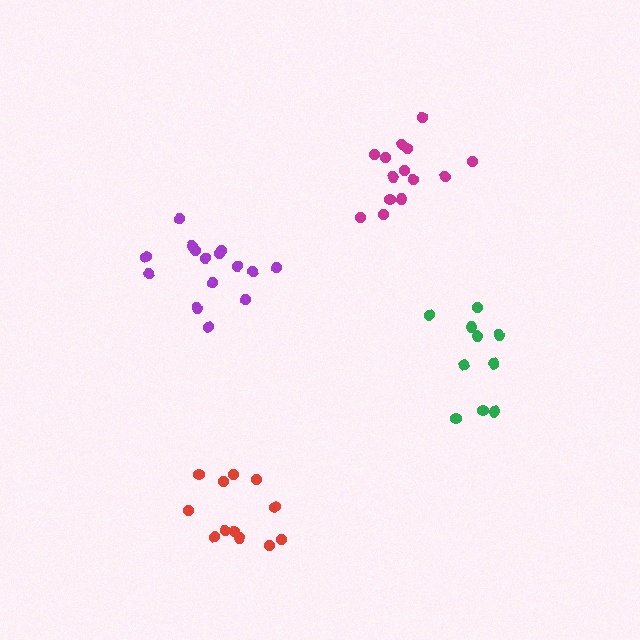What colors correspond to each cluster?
The clusters are colored: red, green, purple, magenta.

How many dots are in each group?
Group 1: 12 dots, Group 2: 10 dots, Group 3: 15 dots, Group 4: 14 dots (51 total).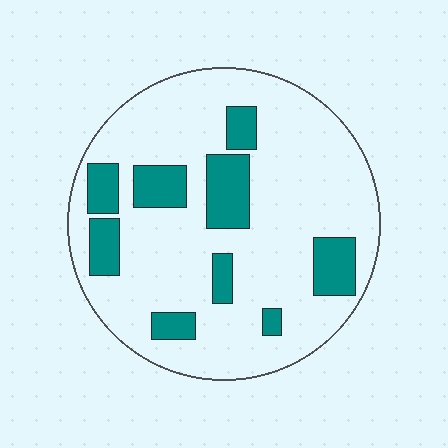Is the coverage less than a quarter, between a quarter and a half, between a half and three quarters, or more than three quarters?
Less than a quarter.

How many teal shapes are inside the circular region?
9.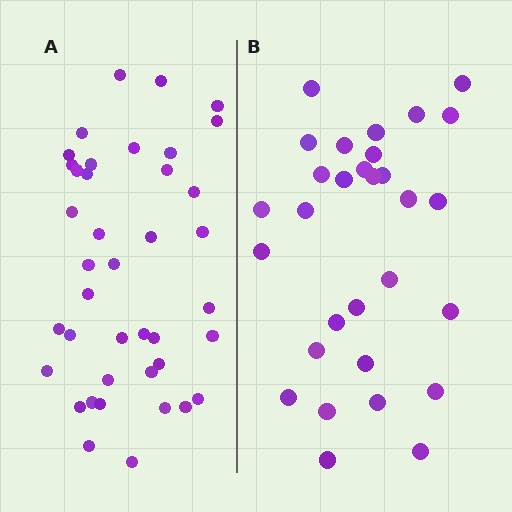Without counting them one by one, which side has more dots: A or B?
Region A (the left region) has more dots.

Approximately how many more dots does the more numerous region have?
Region A has roughly 10 or so more dots than region B.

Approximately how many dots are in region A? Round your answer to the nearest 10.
About 40 dots.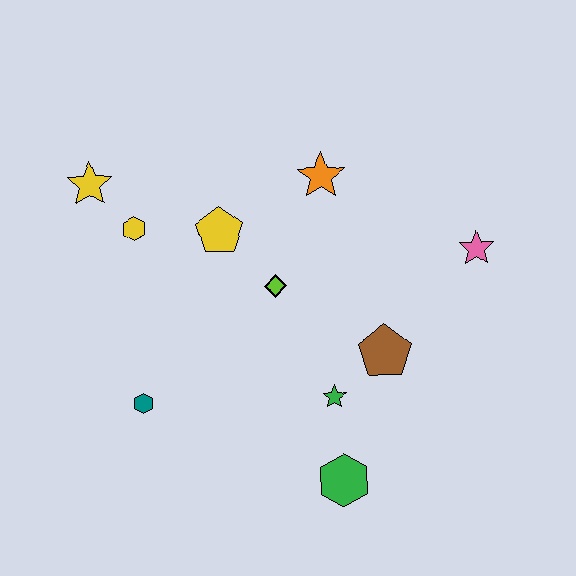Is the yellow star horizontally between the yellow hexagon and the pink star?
No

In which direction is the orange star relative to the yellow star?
The orange star is to the right of the yellow star.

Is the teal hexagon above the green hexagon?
Yes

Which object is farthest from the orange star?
The green hexagon is farthest from the orange star.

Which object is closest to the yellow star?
The yellow hexagon is closest to the yellow star.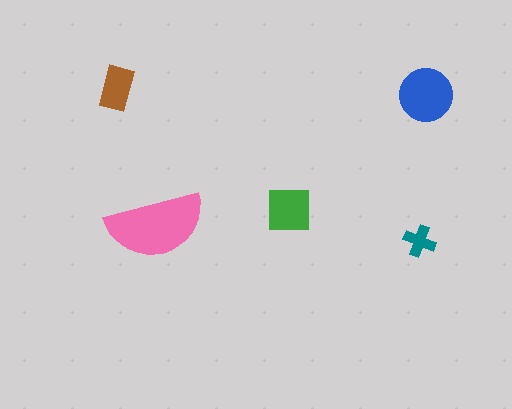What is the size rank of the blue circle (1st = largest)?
2nd.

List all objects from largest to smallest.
The pink semicircle, the blue circle, the green square, the brown rectangle, the teal cross.